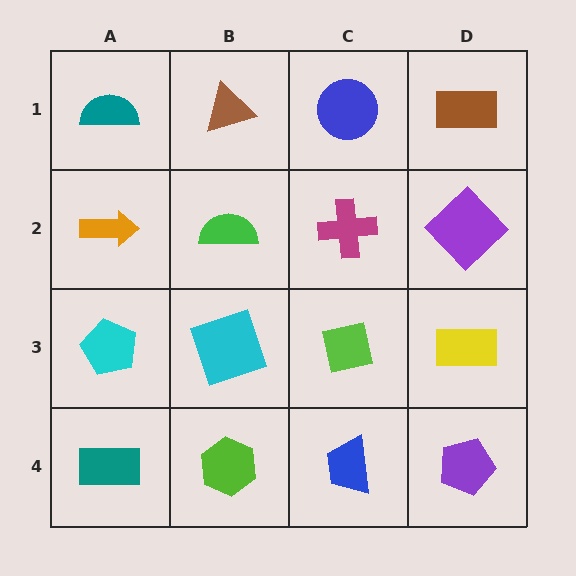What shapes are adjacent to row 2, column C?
A blue circle (row 1, column C), a lime square (row 3, column C), a green semicircle (row 2, column B), a purple diamond (row 2, column D).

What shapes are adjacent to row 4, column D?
A yellow rectangle (row 3, column D), a blue trapezoid (row 4, column C).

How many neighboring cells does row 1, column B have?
3.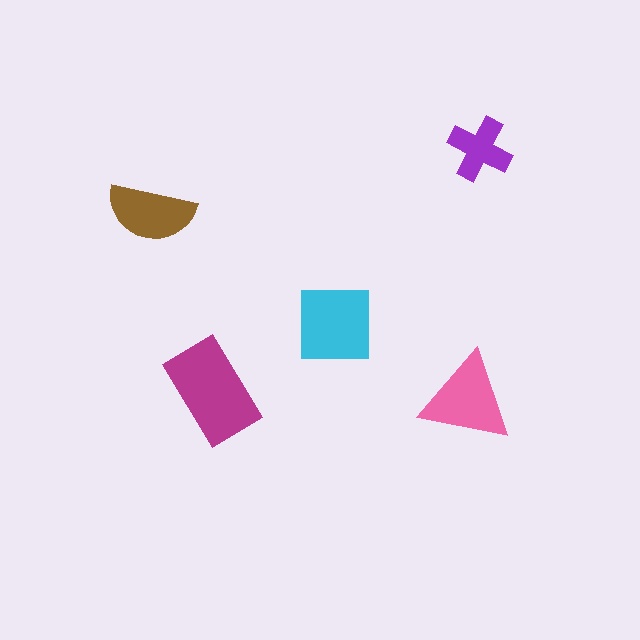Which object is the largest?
The magenta rectangle.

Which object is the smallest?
The purple cross.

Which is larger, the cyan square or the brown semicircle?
The cyan square.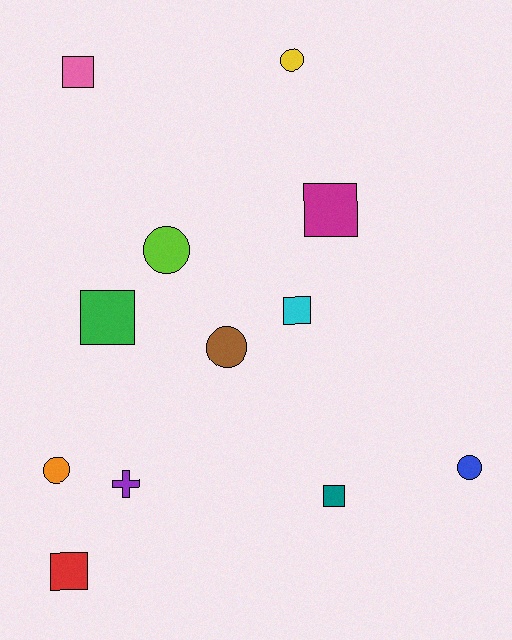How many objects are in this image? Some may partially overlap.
There are 12 objects.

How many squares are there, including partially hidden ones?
There are 6 squares.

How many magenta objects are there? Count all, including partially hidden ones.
There is 1 magenta object.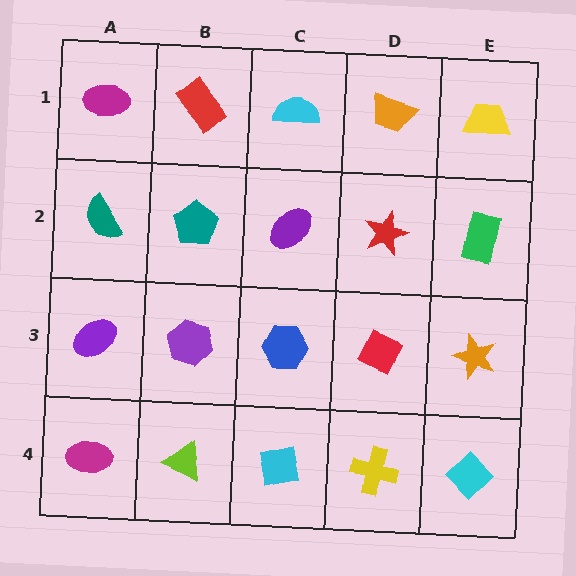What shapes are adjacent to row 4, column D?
A red diamond (row 3, column D), a cyan square (row 4, column C), a cyan diamond (row 4, column E).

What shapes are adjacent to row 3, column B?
A teal pentagon (row 2, column B), a lime triangle (row 4, column B), a purple ellipse (row 3, column A), a blue hexagon (row 3, column C).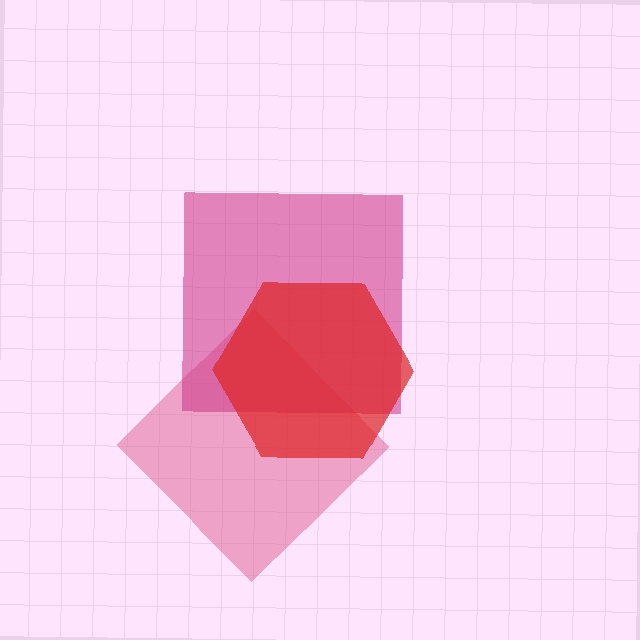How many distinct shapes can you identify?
There are 3 distinct shapes: a pink diamond, a magenta square, a red hexagon.